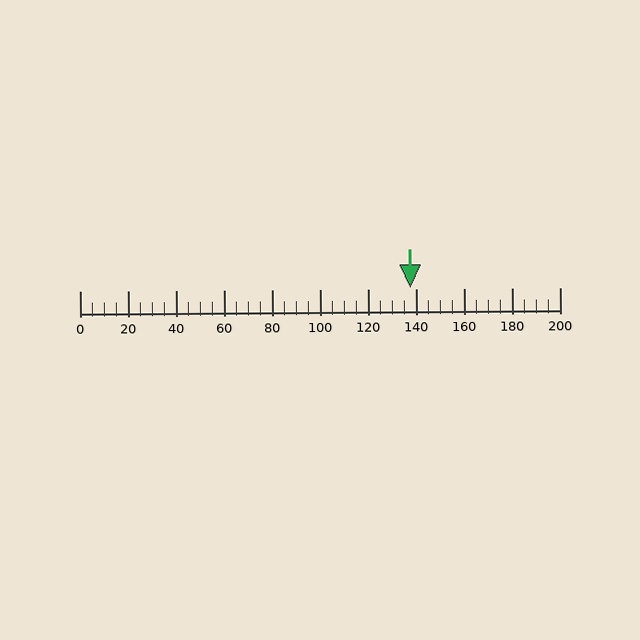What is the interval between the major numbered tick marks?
The major tick marks are spaced 20 units apart.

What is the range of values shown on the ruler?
The ruler shows values from 0 to 200.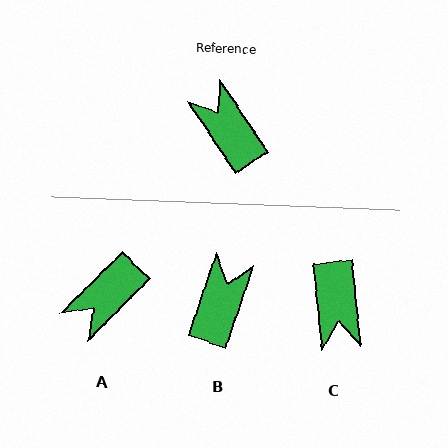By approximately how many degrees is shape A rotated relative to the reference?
Approximately 101 degrees counter-clockwise.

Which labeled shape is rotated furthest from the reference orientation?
C, about 152 degrees away.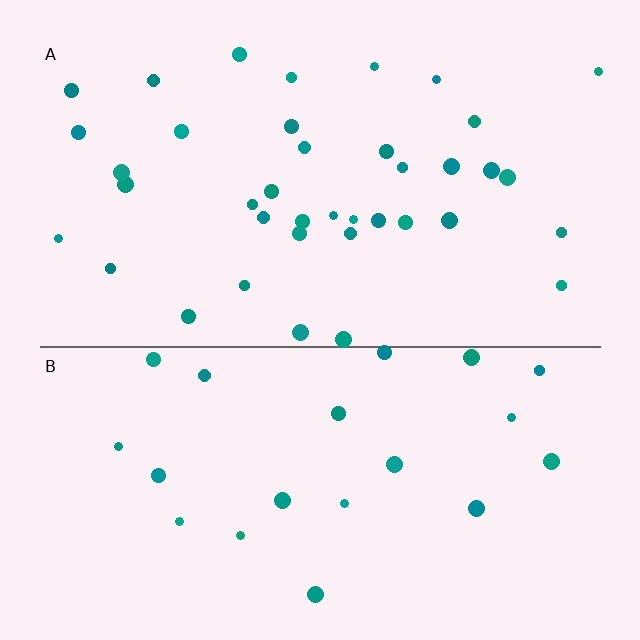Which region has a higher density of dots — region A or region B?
A (the top).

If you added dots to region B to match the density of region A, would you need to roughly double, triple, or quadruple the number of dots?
Approximately double.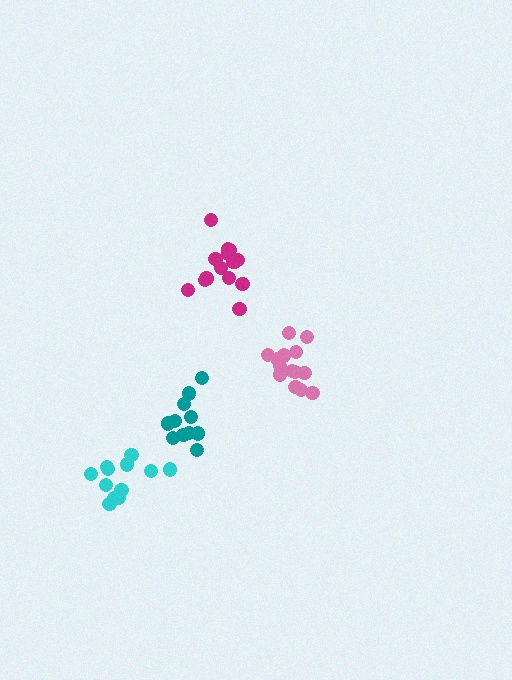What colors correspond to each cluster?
The clusters are colored: teal, magenta, pink, cyan.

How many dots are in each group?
Group 1: 11 dots, Group 2: 16 dots, Group 3: 14 dots, Group 4: 12 dots (53 total).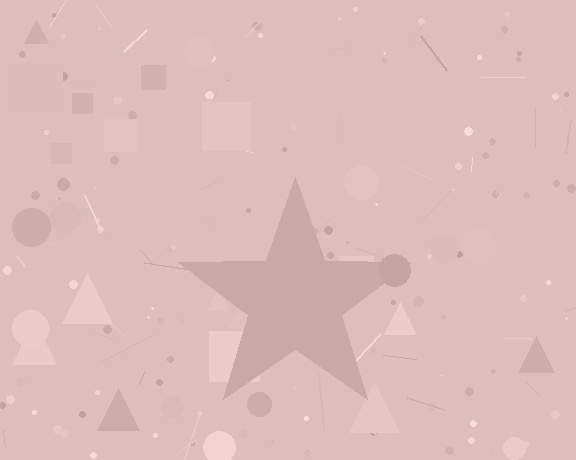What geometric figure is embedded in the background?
A star is embedded in the background.